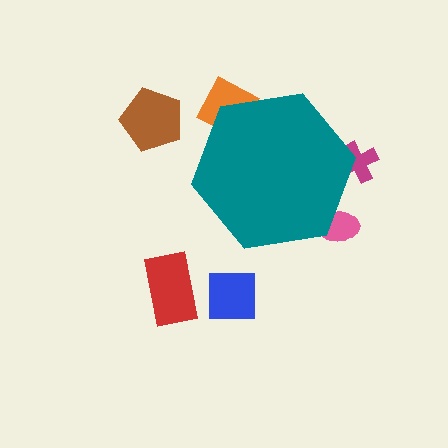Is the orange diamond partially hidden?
Yes, the orange diamond is partially hidden behind the teal hexagon.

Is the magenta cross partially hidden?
Yes, the magenta cross is partially hidden behind the teal hexagon.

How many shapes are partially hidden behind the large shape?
3 shapes are partially hidden.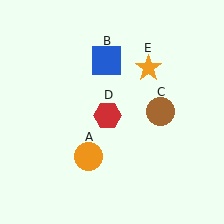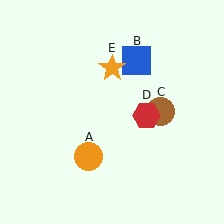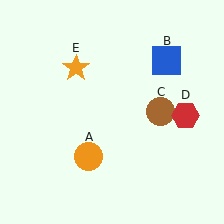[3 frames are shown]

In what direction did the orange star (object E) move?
The orange star (object E) moved left.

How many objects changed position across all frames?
3 objects changed position: blue square (object B), red hexagon (object D), orange star (object E).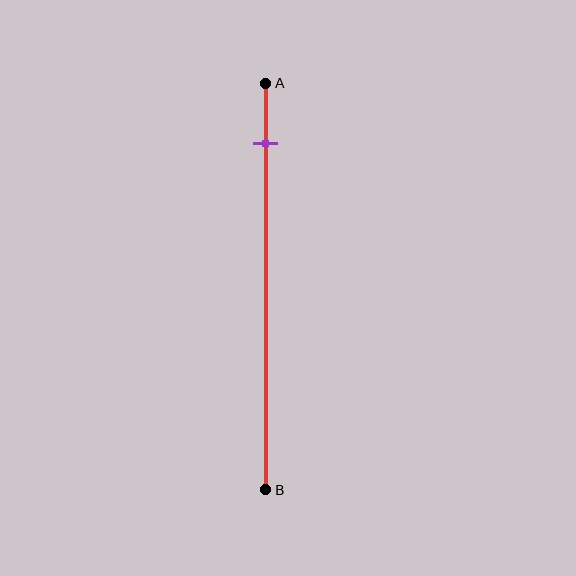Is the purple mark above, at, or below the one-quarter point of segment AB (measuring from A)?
The purple mark is above the one-quarter point of segment AB.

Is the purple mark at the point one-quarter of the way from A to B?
No, the mark is at about 15% from A, not at the 25% one-quarter point.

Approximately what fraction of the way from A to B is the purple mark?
The purple mark is approximately 15% of the way from A to B.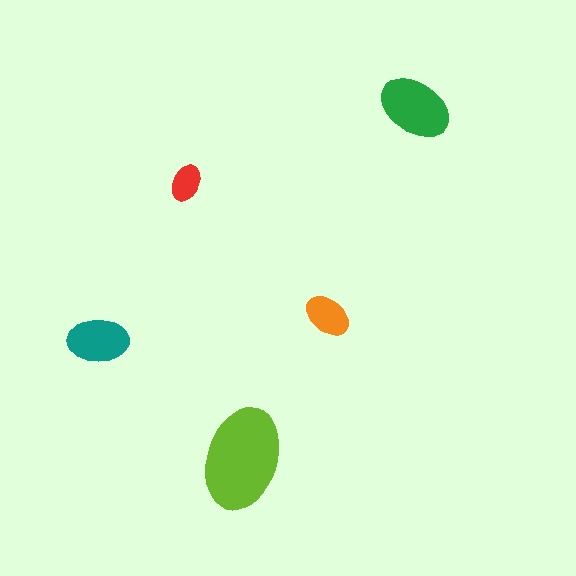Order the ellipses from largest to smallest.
the lime one, the green one, the teal one, the orange one, the red one.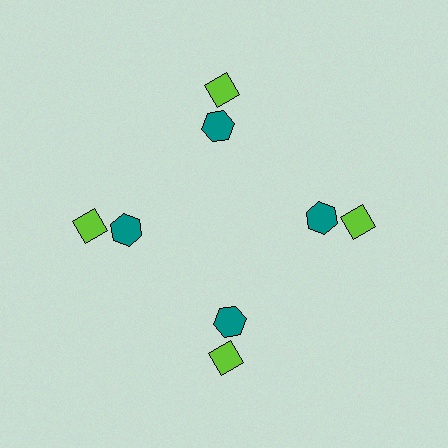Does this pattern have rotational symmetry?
Yes, this pattern has 4-fold rotational symmetry. It looks the same after rotating 90 degrees around the center.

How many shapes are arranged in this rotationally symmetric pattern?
There are 8 shapes, arranged in 4 groups of 2.